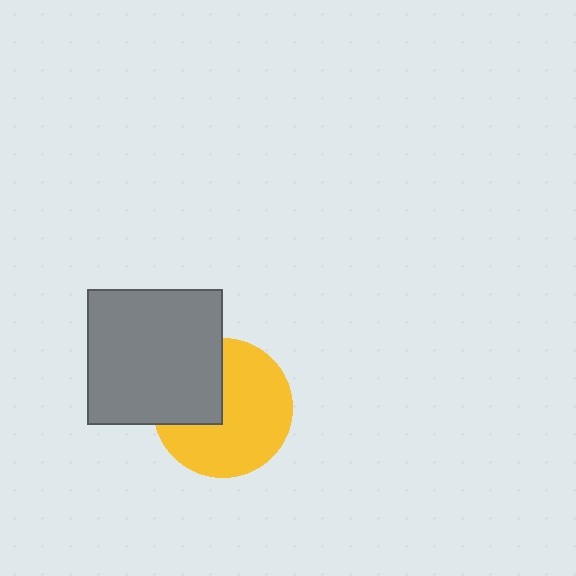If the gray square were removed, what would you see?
You would see the complete yellow circle.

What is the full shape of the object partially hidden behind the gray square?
The partially hidden object is a yellow circle.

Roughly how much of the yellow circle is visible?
Most of it is visible (roughly 67%).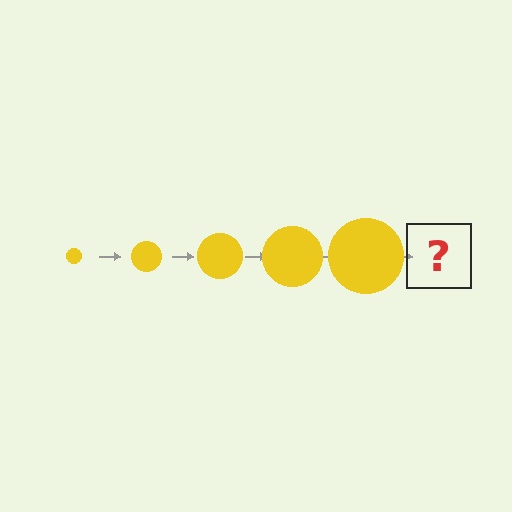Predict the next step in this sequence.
The next step is a yellow circle, larger than the previous one.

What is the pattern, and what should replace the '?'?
The pattern is that the circle gets progressively larger each step. The '?' should be a yellow circle, larger than the previous one.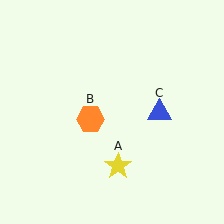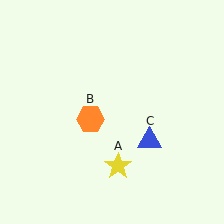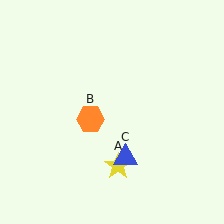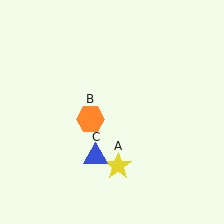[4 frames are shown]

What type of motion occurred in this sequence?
The blue triangle (object C) rotated clockwise around the center of the scene.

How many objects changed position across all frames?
1 object changed position: blue triangle (object C).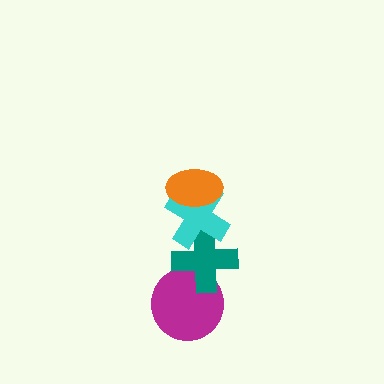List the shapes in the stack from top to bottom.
From top to bottom: the orange ellipse, the cyan cross, the teal cross, the magenta circle.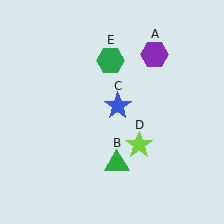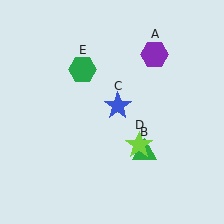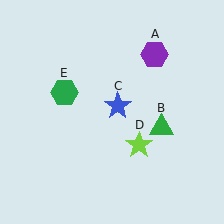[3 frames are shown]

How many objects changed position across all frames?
2 objects changed position: green triangle (object B), green hexagon (object E).